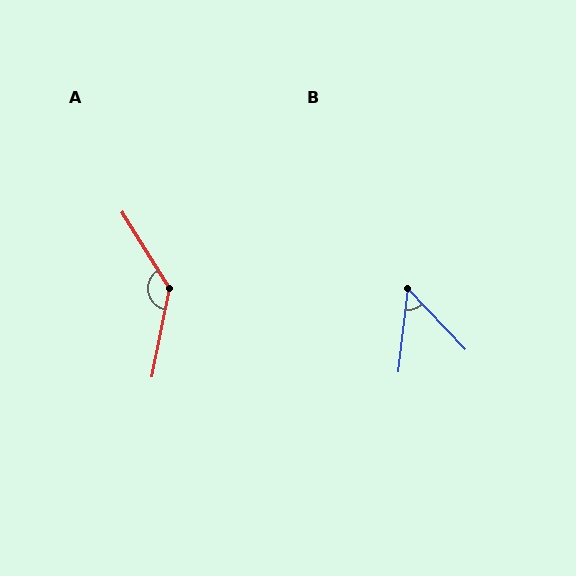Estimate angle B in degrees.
Approximately 50 degrees.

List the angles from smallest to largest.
B (50°), A (137°).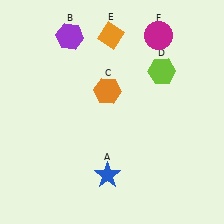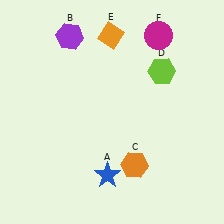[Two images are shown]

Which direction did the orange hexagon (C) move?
The orange hexagon (C) moved down.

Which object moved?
The orange hexagon (C) moved down.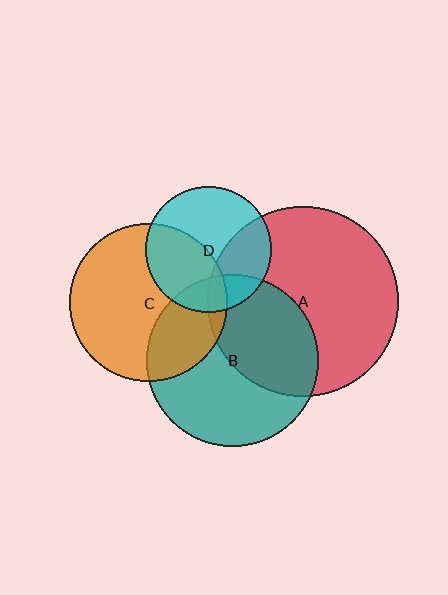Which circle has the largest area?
Circle A (red).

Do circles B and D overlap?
Yes.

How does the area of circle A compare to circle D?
Approximately 2.3 times.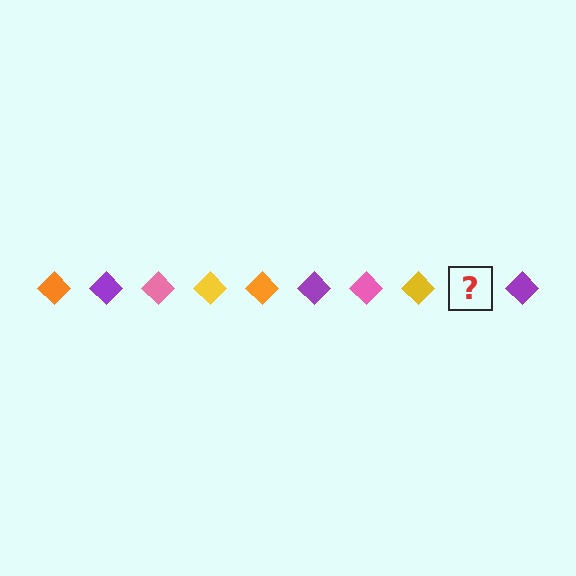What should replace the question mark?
The question mark should be replaced with an orange diamond.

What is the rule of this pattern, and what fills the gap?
The rule is that the pattern cycles through orange, purple, pink, yellow diamonds. The gap should be filled with an orange diamond.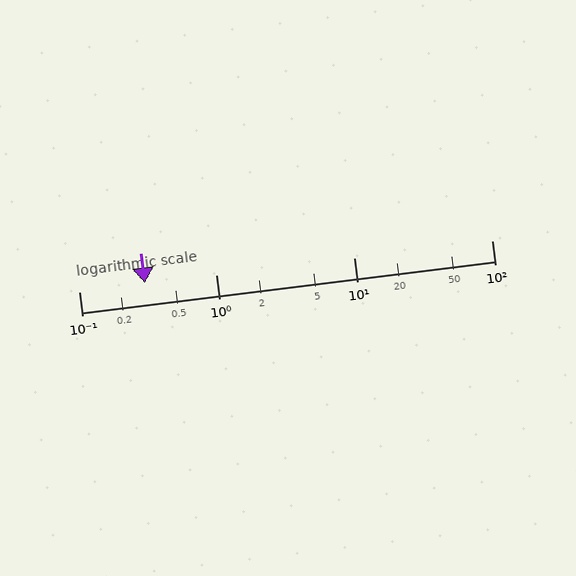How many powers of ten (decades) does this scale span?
The scale spans 3 decades, from 0.1 to 100.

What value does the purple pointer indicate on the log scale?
The pointer indicates approximately 0.3.